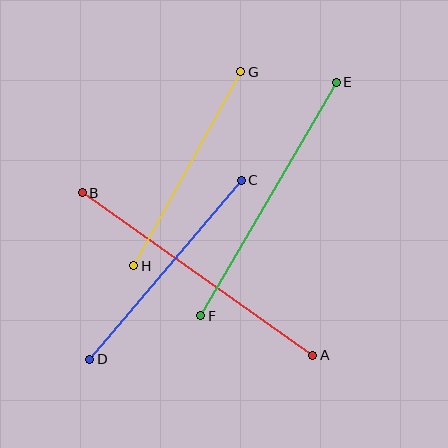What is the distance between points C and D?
The distance is approximately 234 pixels.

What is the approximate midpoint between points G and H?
The midpoint is at approximately (187, 169) pixels.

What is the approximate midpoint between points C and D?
The midpoint is at approximately (166, 270) pixels.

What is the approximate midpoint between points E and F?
The midpoint is at approximately (268, 199) pixels.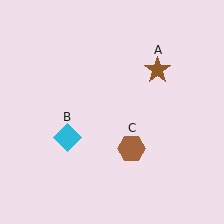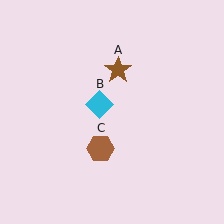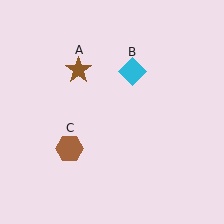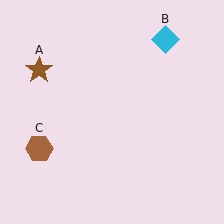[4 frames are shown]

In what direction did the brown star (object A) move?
The brown star (object A) moved left.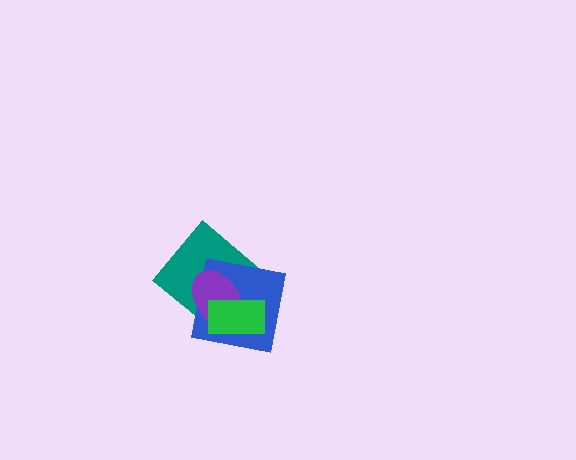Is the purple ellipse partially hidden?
Yes, it is partially covered by another shape.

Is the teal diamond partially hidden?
Yes, it is partially covered by another shape.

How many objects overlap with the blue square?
3 objects overlap with the blue square.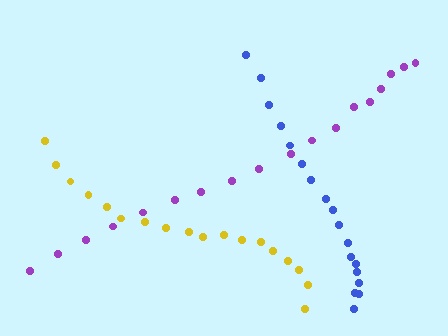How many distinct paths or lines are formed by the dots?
There are 3 distinct paths.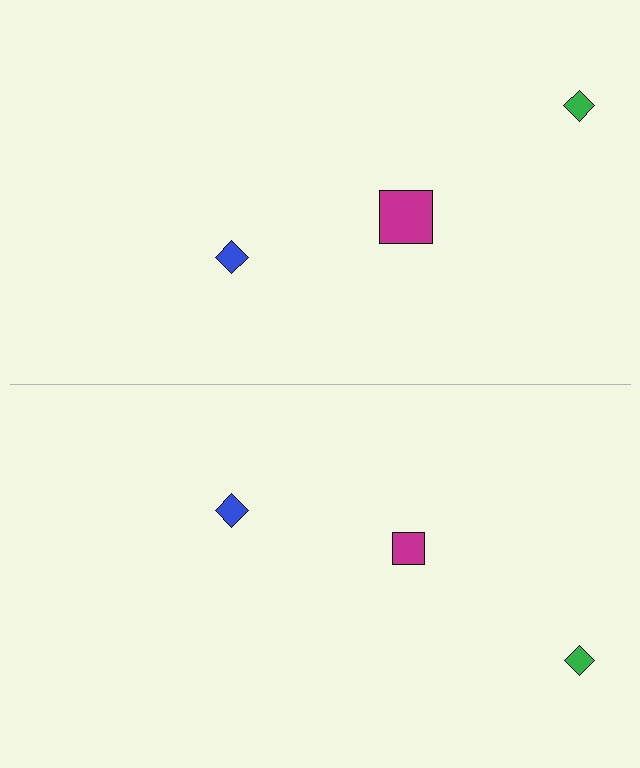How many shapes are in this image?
There are 6 shapes in this image.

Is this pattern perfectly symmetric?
No, the pattern is not perfectly symmetric. The magenta square on the bottom side has a different size than its mirror counterpart.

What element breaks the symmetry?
The magenta square on the bottom side has a different size than its mirror counterpart.